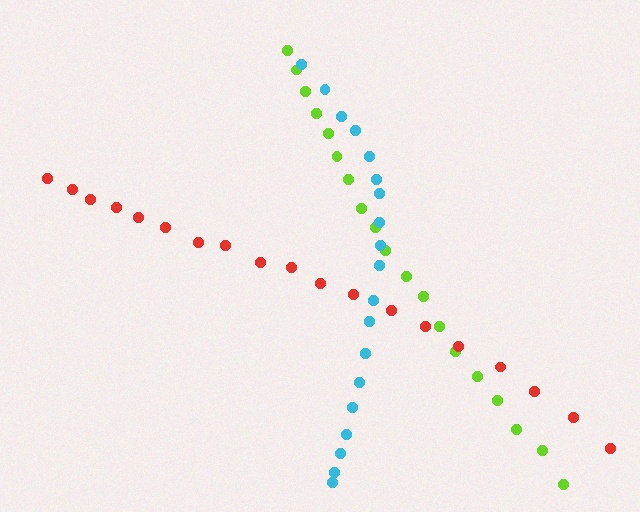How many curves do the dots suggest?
There are 3 distinct paths.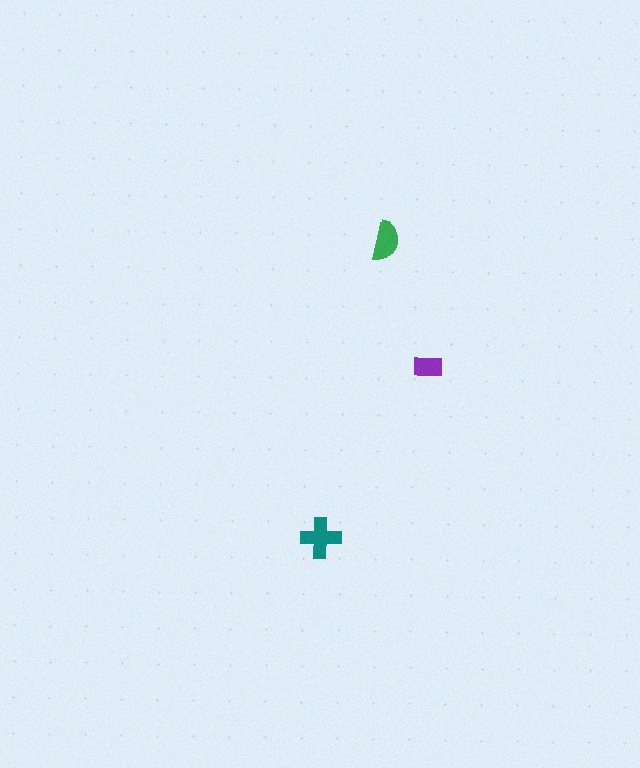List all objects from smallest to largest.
The purple rectangle, the green semicircle, the teal cross.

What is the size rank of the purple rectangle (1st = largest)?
3rd.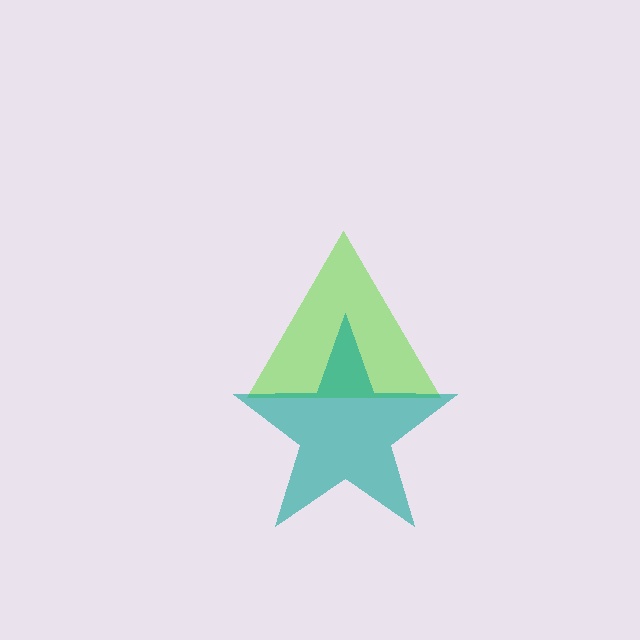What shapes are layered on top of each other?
The layered shapes are: a lime triangle, a teal star.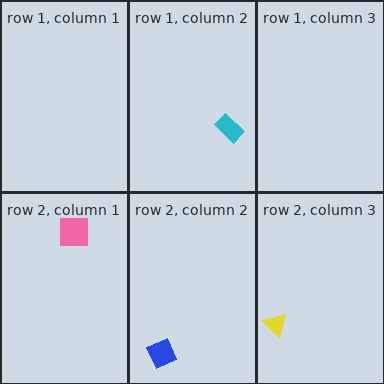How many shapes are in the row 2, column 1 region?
1.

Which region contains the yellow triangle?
The row 2, column 3 region.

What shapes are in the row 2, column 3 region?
The yellow triangle.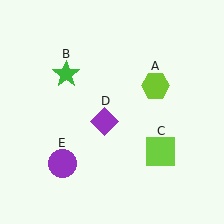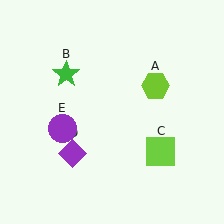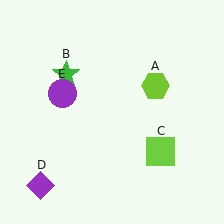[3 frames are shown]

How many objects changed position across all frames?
2 objects changed position: purple diamond (object D), purple circle (object E).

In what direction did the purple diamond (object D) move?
The purple diamond (object D) moved down and to the left.